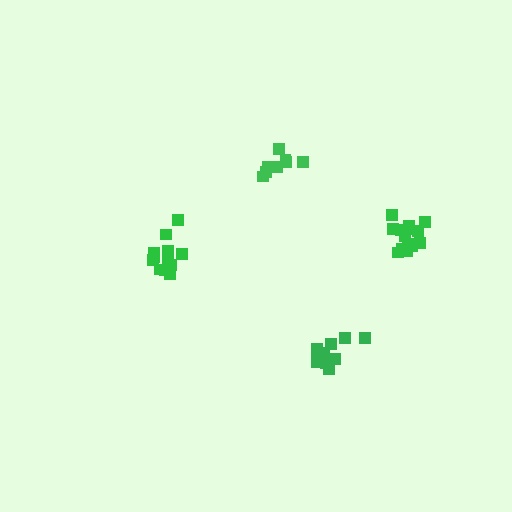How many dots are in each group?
Group 1: 12 dots, Group 2: 12 dots, Group 3: 8 dots, Group 4: 14 dots (46 total).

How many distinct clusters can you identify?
There are 4 distinct clusters.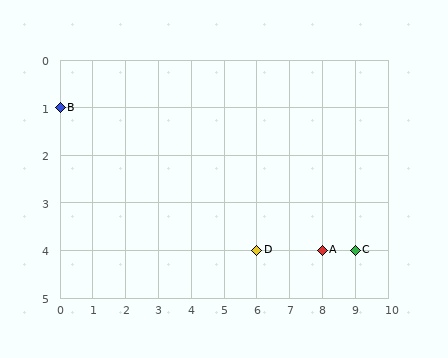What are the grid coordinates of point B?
Point B is at grid coordinates (0, 1).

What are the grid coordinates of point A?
Point A is at grid coordinates (8, 4).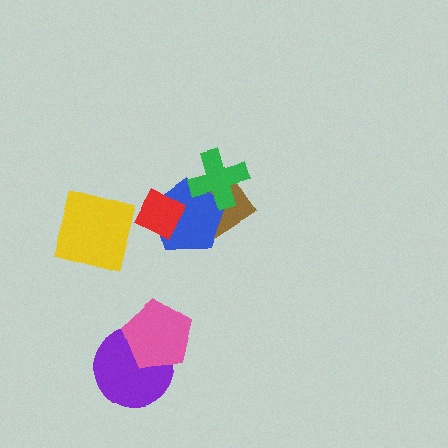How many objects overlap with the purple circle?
1 object overlaps with the purple circle.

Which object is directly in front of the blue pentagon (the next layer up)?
The green cross is directly in front of the blue pentagon.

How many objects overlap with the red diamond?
1 object overlaps with the red diamond.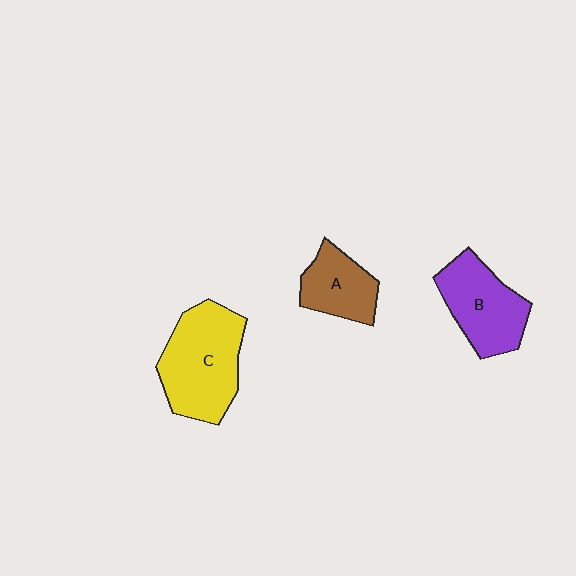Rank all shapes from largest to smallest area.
From largest to smallest: C (yellow), B (purple), A (brown).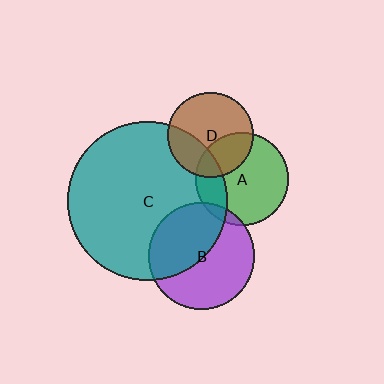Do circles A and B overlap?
Yes.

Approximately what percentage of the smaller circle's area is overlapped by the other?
Approximately 5%.